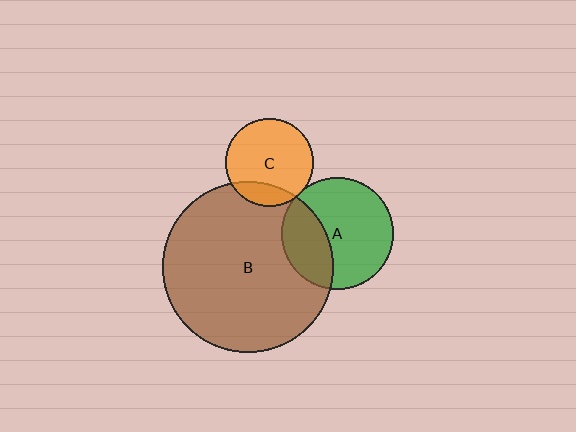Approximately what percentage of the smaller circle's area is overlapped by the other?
Approximately 30%.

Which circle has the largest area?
Circle B (brown).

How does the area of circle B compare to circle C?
Approximately 3.8 times.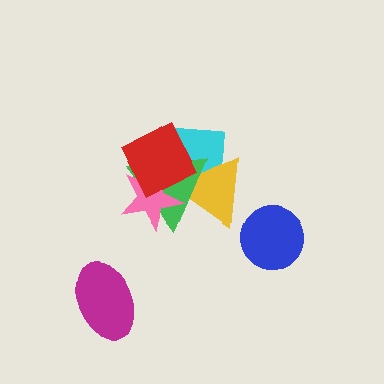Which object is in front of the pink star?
The red diamond is in front of the pink star.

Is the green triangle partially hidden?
Yes, it is partially covered by another shape.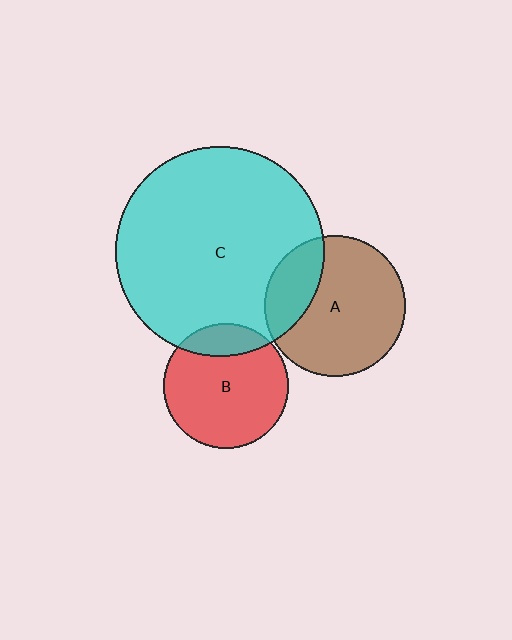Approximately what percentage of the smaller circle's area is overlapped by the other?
Approximately 15%.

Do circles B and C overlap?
Yes.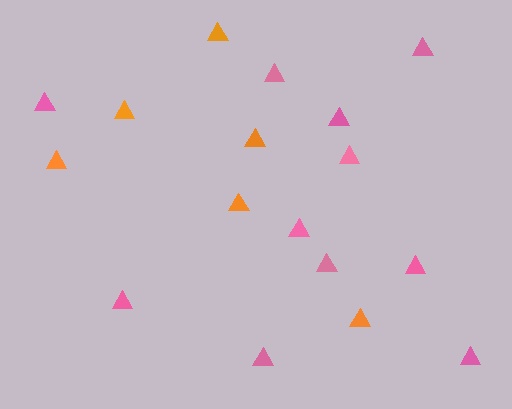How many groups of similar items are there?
There are 2 groups: one group of orange triangles (6) and one group of pink triangles (11).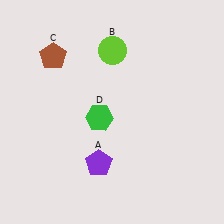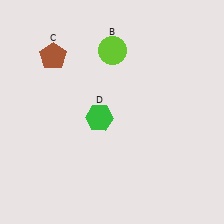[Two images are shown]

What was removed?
The purple pentagon (A) was removed in Image 2.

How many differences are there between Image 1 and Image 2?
There is 1 difference between the two images.